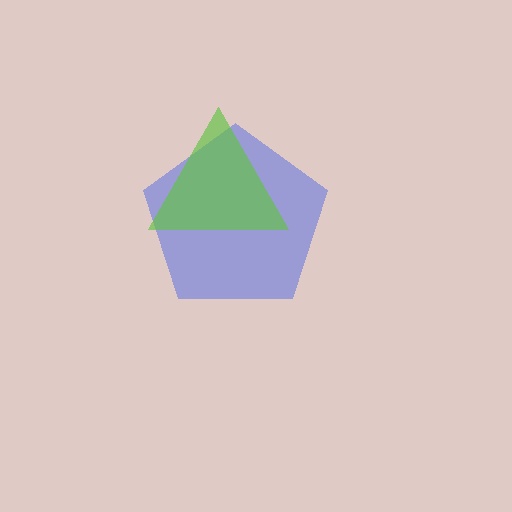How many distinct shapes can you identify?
There are 2 distinct shapes: a blue pentagon, a lime triangle.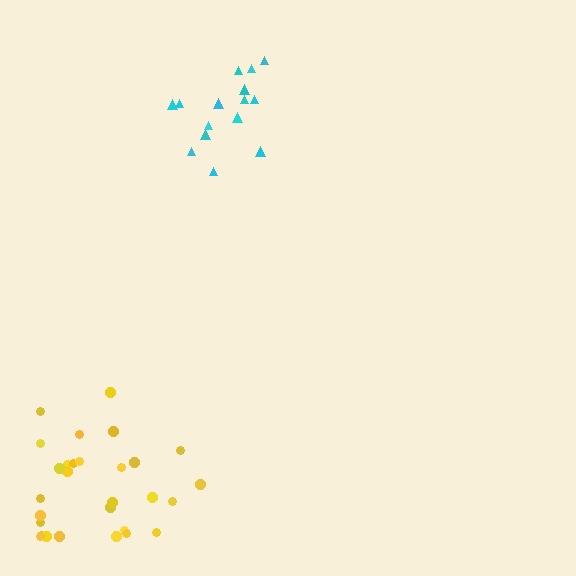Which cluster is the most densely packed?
Cyan.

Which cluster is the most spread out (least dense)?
Yellow.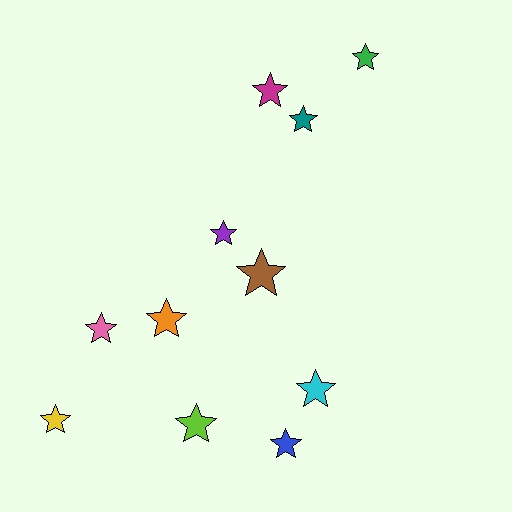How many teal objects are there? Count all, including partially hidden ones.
There is 1 teal object.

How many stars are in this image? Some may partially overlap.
There are 11 stars.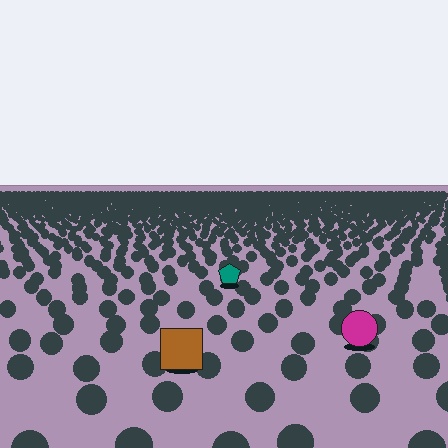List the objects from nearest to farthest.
From nearest to farthest: the brown square, the magenta circle, the teal pentagon.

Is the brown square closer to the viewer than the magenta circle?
Yes. The brown square is closer — you can tell from the texture gradient: the ground texture is coarser near it.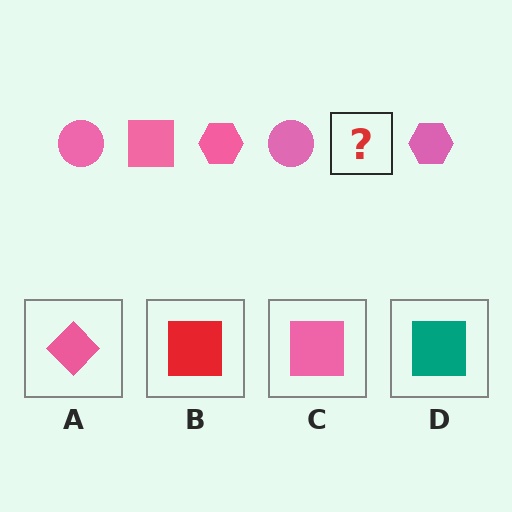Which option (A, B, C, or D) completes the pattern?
C.